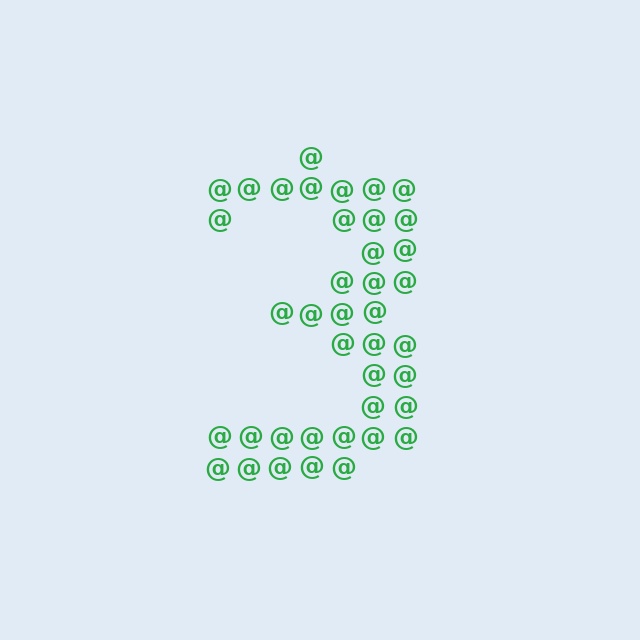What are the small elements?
The small elements are at signs.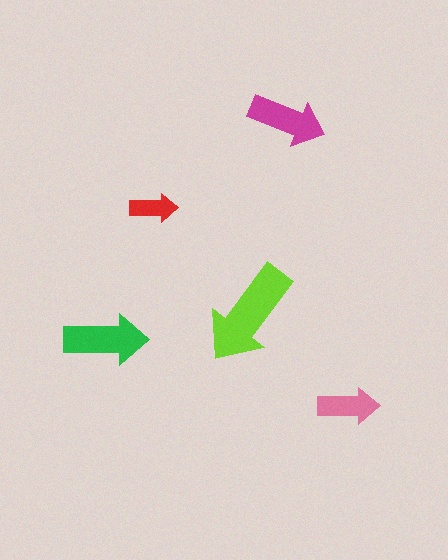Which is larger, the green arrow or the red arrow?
The green one.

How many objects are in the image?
There are 5 objects in the image.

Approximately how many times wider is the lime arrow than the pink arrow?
About 1.5 times wider.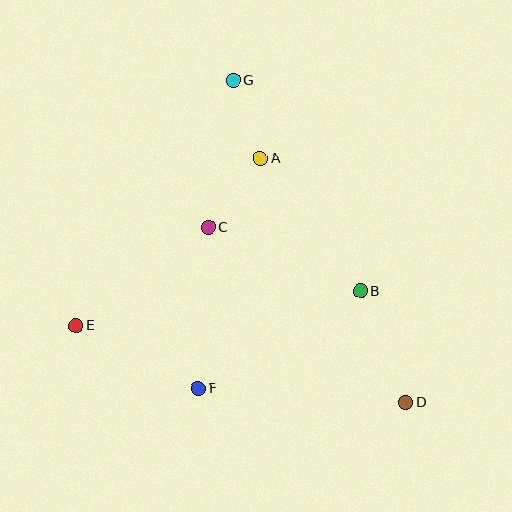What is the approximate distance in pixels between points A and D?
The distance between A and D is approximately 284 pixels.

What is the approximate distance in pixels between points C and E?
The distance between C and E is approximately 165 pixels.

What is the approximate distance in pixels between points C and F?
The distance between C and F is approximately 162 pixels.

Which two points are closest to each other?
Points A and G are closest to each other.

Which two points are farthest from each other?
Points D and G are farthest from each other.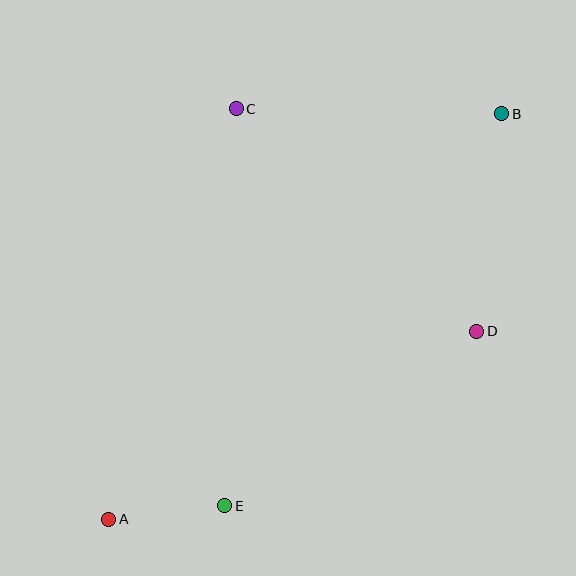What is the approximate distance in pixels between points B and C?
The distance between B and C is approximately 266 pixels.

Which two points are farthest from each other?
Points A and B are farthest from each other.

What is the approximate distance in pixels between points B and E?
The distance between B and E is approximately 480 pixels.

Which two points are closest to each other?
Points A and E are closest to each other.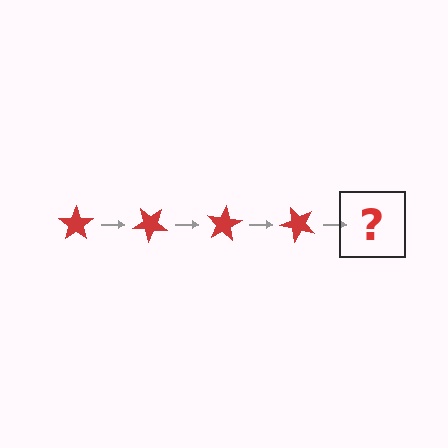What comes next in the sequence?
The next element should be a red star rotated 160 degrees.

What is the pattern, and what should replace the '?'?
The pattern is that the star rotates 40 degrees each step. The '?' should be a red star rotated 160 degrees.